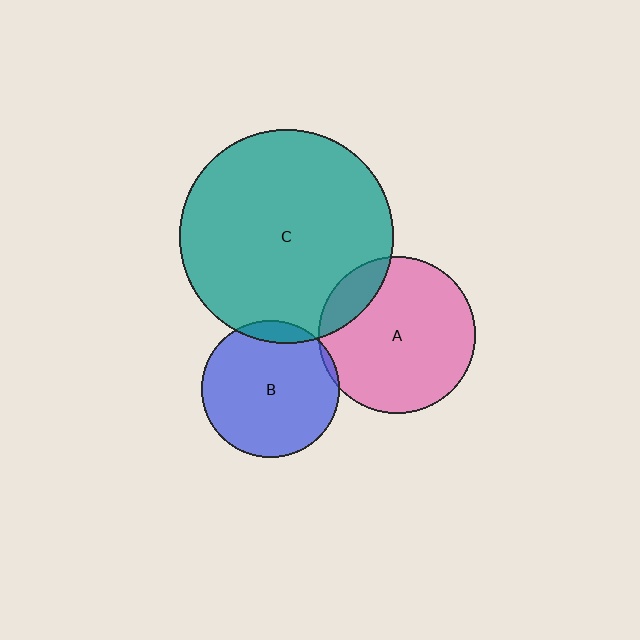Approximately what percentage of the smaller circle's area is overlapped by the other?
Approximately 5%.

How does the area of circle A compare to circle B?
Approximately 1.3 times.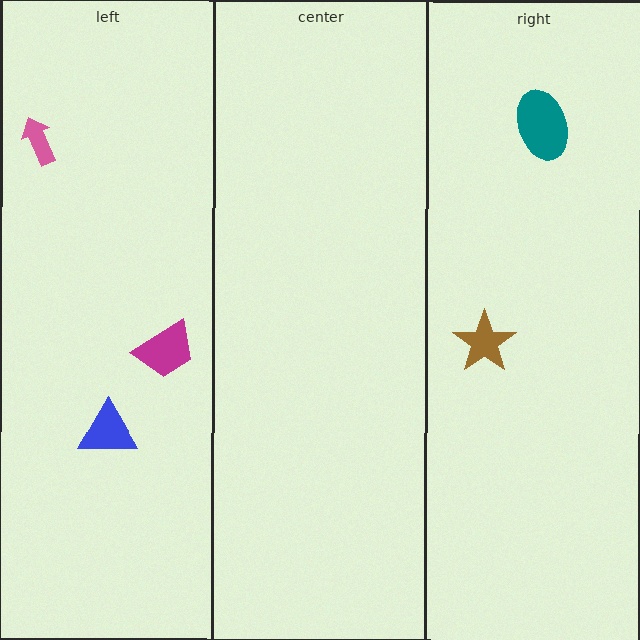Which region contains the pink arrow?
The left region.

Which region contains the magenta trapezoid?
The left region.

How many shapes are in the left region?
3.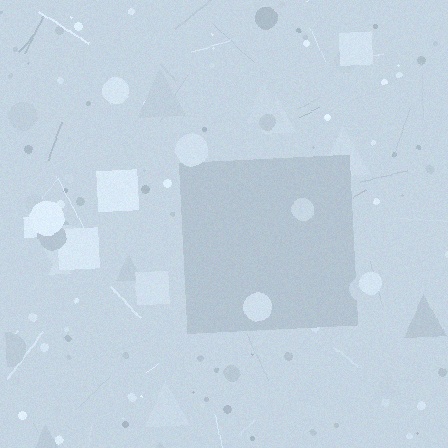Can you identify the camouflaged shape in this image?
The camouflaged shape is a square.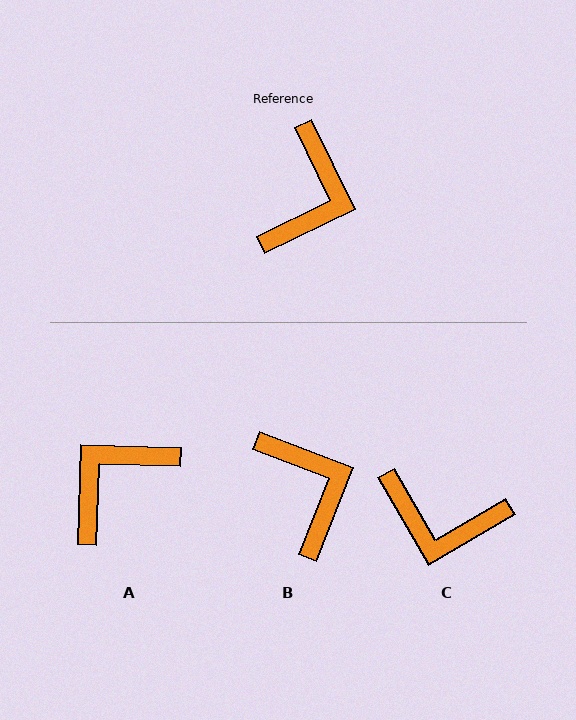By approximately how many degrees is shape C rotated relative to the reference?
Approximately 86 degrees clockwise.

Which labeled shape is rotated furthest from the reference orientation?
A, about 152 degrees away.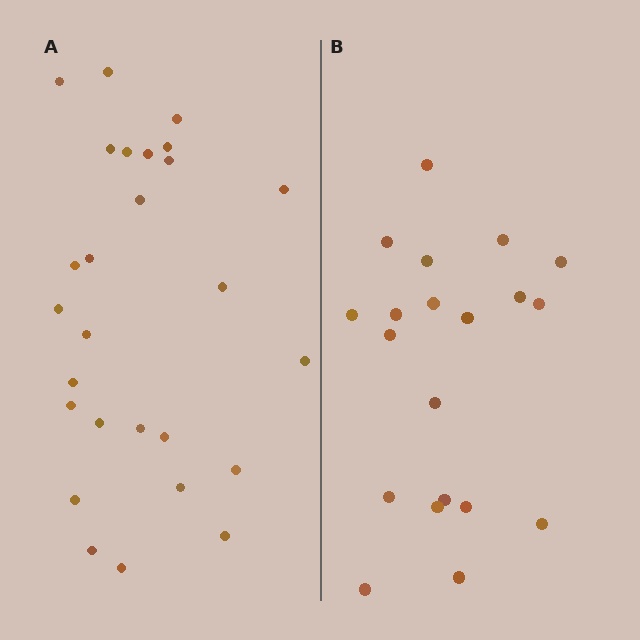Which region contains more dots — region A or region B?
Region A (the left region) has more dots.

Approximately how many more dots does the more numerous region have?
Region A has roughly 8 or so more dots than region B.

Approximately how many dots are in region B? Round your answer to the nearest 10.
About 20 dots.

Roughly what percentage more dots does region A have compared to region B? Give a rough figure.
About 35% more.